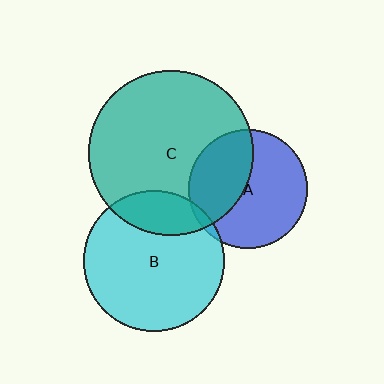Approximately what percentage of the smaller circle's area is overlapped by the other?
Approximately 5%.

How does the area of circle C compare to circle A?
Approximately 1.9 times.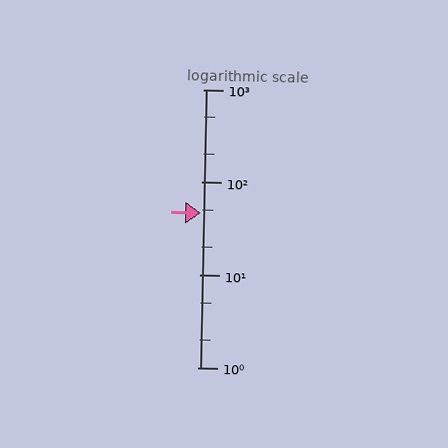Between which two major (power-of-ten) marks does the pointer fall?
The pointer is between 10 and 100.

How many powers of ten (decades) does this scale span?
The scale spans 3 decades, from 1 to 1000.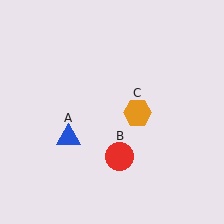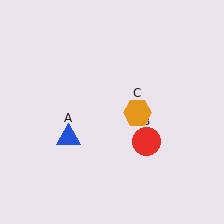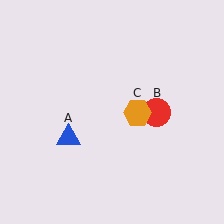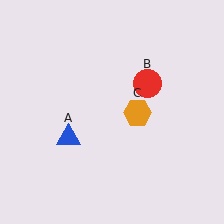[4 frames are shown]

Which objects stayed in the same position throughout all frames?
Blue triangle (object A) and orange hexagon (object C) remained stationary.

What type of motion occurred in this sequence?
The red circle (object B) rotated counterclockwise around the center of the scene.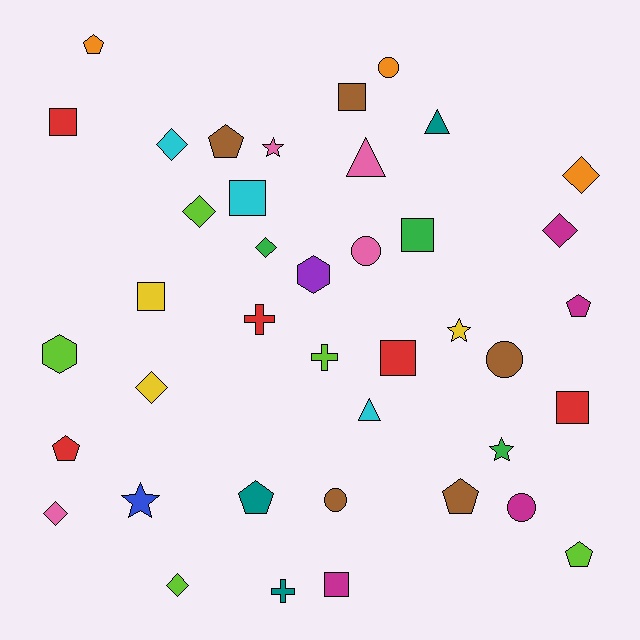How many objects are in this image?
There are 40 objects.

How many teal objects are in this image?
There are 3 teal objects.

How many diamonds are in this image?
There are 8 diamonds.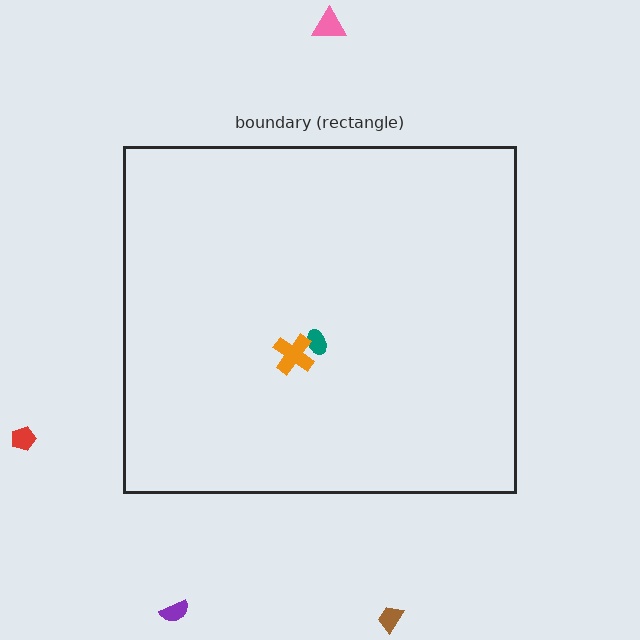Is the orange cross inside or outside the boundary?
Inside.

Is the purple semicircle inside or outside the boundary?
Outside.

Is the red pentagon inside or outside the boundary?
Outside.